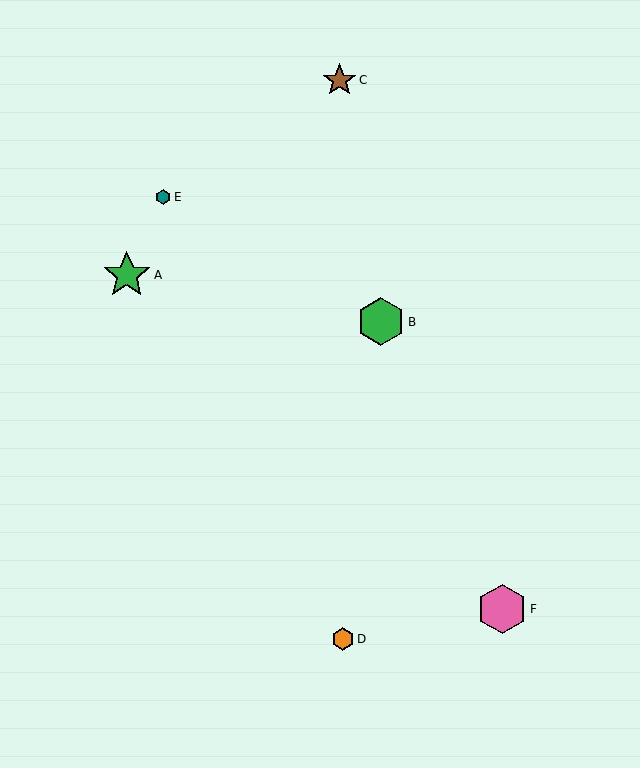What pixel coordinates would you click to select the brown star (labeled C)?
Click at (339, 80) to select the brown star C.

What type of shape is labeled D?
Shape D is an orange hexagon.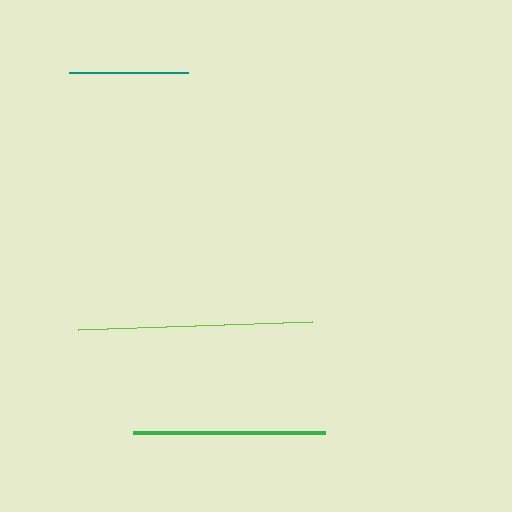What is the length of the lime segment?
The lime segment is approximately 234 pixels long.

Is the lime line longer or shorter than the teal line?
The lime line is longer than the teal line.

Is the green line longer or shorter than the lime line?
The lime line is longer than the green line.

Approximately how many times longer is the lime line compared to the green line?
The lime line is approximately 1.2 times the length of the green line.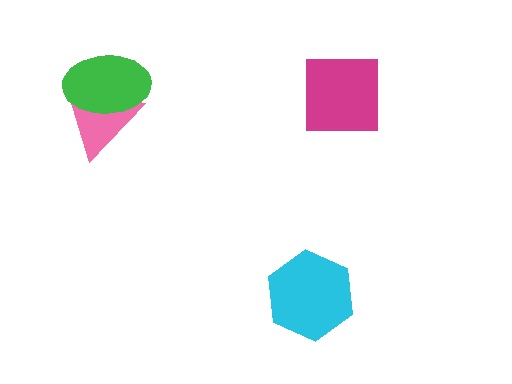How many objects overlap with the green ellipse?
1 object overlaps with the green ellipse.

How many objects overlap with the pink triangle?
1 object overlaps with the pink triangle.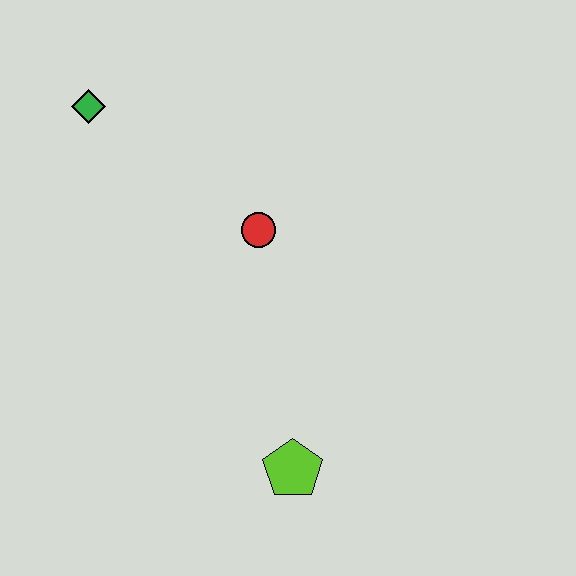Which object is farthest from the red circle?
The lime pentagon is farthest from the red circle.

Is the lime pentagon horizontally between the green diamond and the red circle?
No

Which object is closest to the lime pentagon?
The red circle is closest to the lime pentagon.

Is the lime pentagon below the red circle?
Yes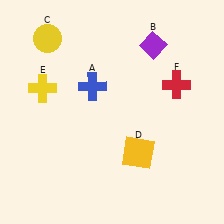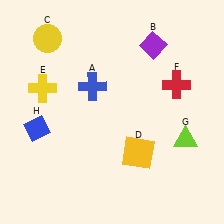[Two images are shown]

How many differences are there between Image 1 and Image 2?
There are 2 differences between the two images.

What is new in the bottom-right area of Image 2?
A lime triangle (G) was added in the bottom-right area of Image 2.